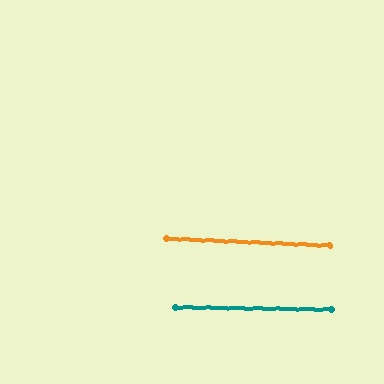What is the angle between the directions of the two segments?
Approximately 2 degrees.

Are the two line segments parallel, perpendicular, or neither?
Parallel — their directions differ by only 1.8°.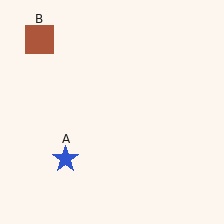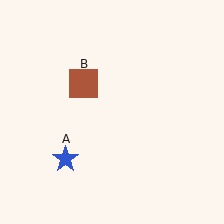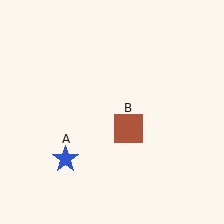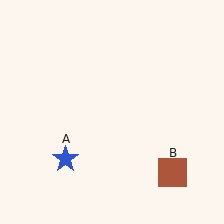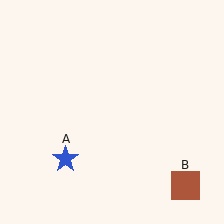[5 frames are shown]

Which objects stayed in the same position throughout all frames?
Blue star (object A) remained stationary.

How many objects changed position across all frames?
1 object changed position: brown square (object B).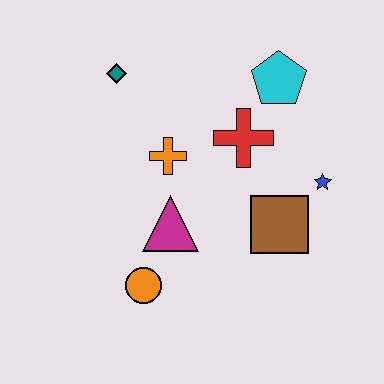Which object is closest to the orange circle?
The magenta triangle is closest to the orange circle.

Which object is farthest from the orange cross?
The blue star is farthest from the orange cross.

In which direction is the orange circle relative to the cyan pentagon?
The orange circle is below the cyan pentagon.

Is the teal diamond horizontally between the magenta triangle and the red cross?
No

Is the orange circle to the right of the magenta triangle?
No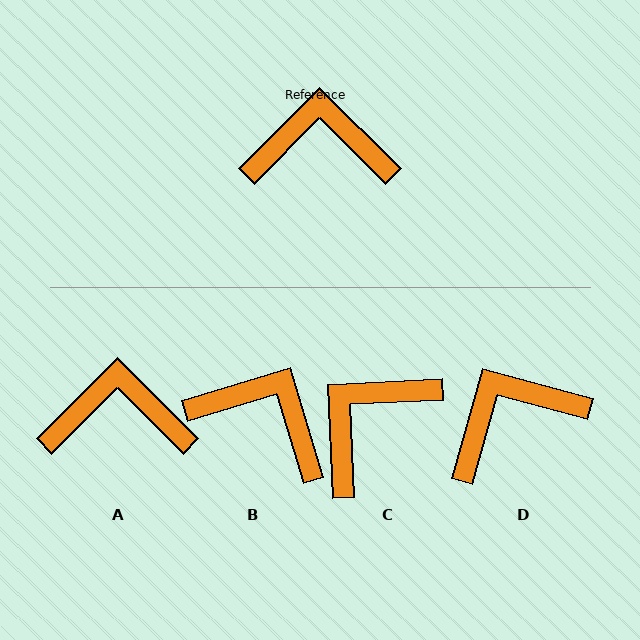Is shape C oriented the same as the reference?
No, it is off by about 48 degrees.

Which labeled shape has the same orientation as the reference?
A.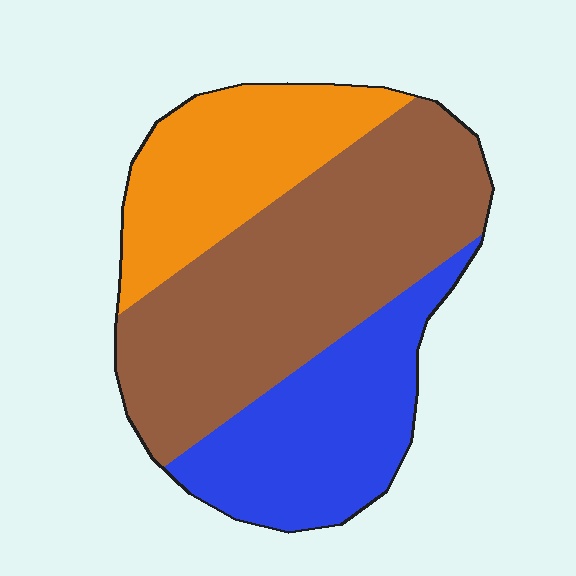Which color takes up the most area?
Brown, at roughly 50%.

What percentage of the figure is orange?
Orange covers around 25% of the figure.